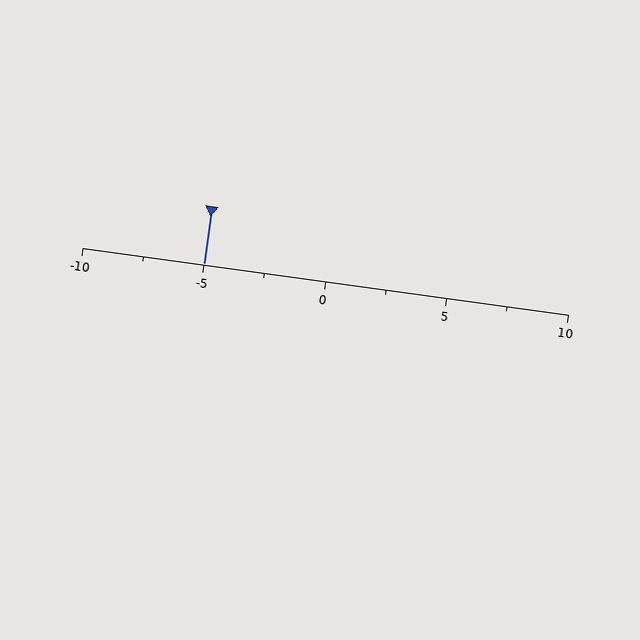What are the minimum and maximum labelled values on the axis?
The axis runs from -10 to 10.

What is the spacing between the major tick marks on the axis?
The major ticks are spaced 5 apart.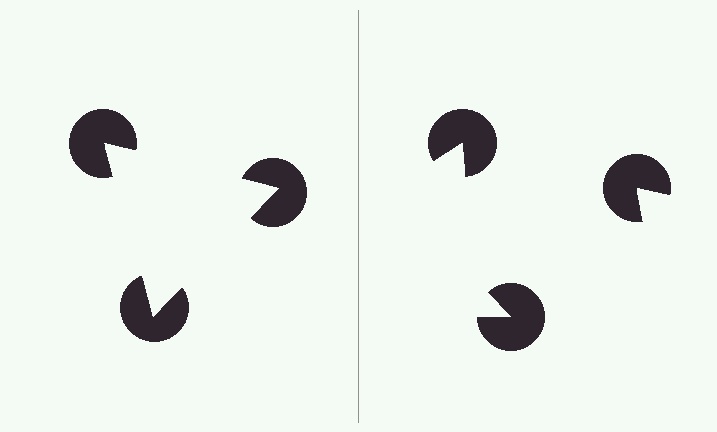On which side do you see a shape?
An illusory triangle appears on the left side. On the right side the wedge cuts are rotated, so no coherent shape forms.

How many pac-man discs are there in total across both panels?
6 — 3 on each side.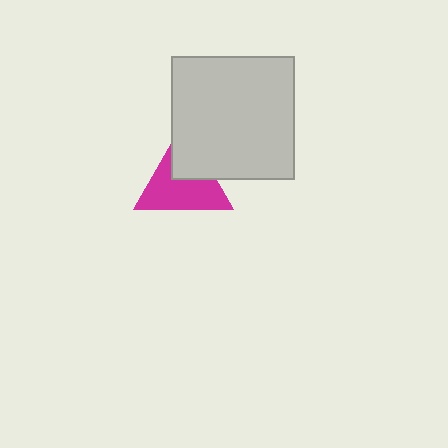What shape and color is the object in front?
The object in front is a light gray square.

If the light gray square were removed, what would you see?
You would see the complete magenta triangle.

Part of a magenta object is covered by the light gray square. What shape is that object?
It is a triangle.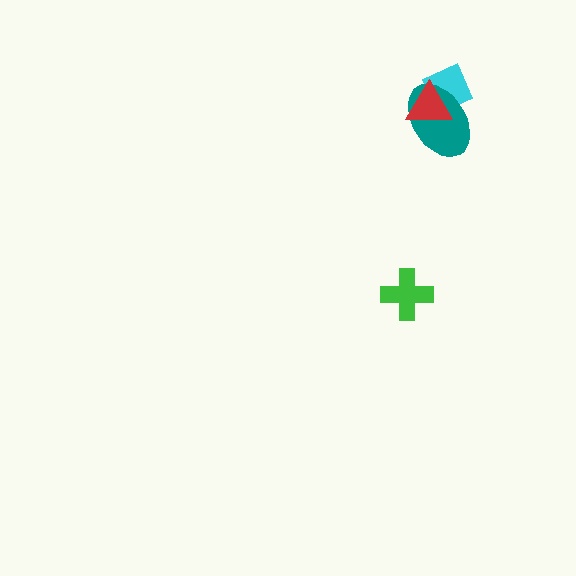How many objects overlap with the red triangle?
2 objects overlap with the red triangle.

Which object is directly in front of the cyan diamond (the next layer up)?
The teal ellipse is directly in front of the cyan diamond.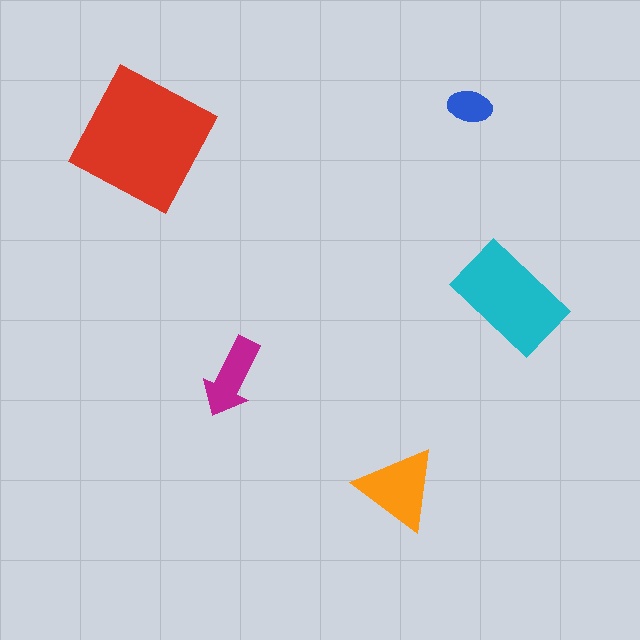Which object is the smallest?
The blue ellipse.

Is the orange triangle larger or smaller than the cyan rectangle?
Smaller.